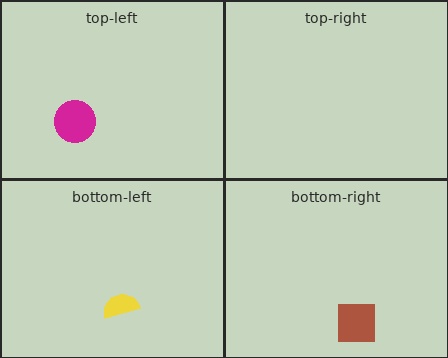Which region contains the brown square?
The bottom-right region.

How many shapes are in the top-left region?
1.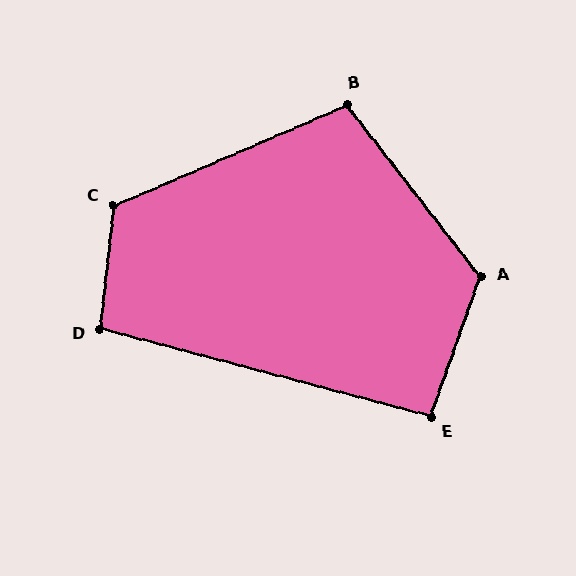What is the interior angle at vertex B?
Approximately 104 degrees (obtuse).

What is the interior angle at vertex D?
Approximately 98 degrees (obtuse).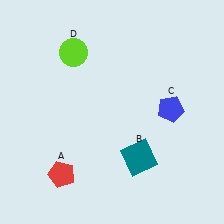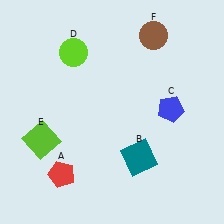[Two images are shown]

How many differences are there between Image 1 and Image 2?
There are 2 differences between the two images.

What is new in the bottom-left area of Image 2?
A lime square (E) was added in the bottom-left area of Image 2.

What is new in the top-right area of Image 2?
A brown circle (F) was added in the top-right area of Image 2.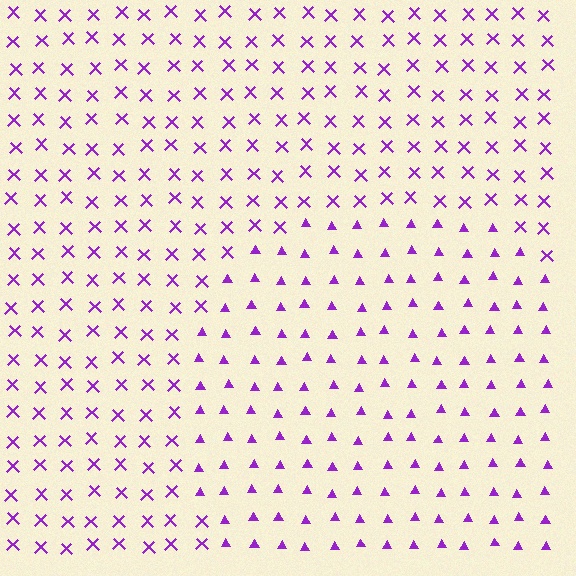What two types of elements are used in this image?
The image uses triangles inside the circle region and X marks outside it.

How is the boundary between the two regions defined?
The boundary is defined by a change in element shape: triangles inside vs. X marks outside. All elements share the same color and spacing.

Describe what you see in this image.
The image is filled with small purple elements arranged in a uniform grid. A circle-shaped region contains triangles, while the surrounding area contains X marks. The boundary is defined purely by the change in element shape.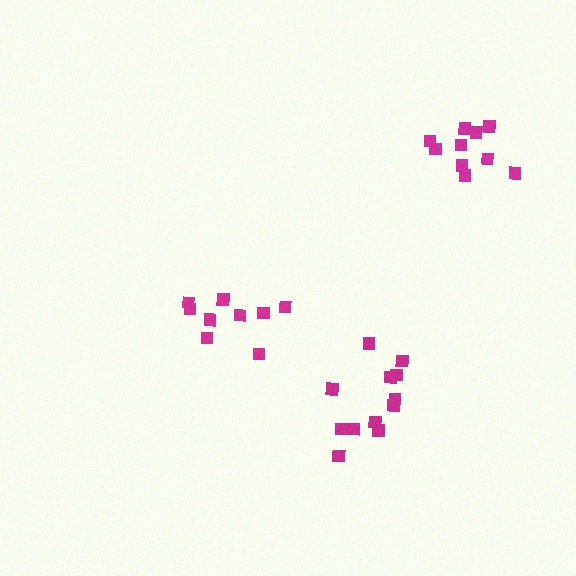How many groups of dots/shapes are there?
There are 3 groups.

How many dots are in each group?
Group 1: 9 dots, Group 2: 12 dots, Group 3: 10 dots (31 total).